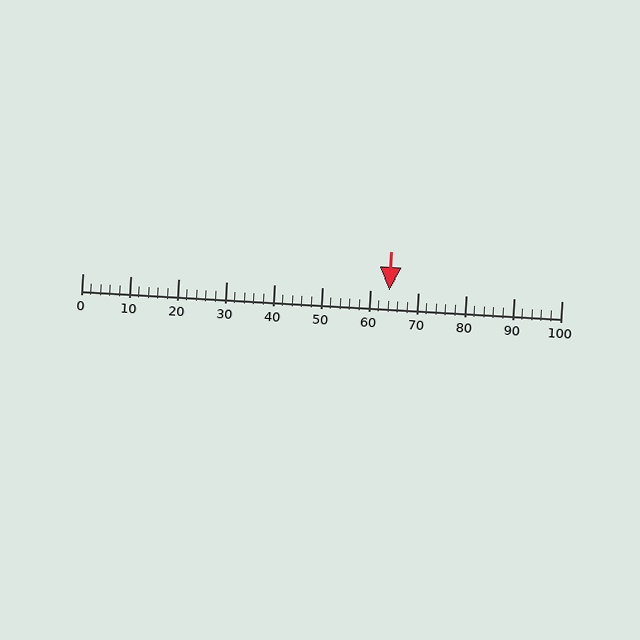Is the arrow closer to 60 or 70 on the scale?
The arrow is closer to 60.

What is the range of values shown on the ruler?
The ruler shows values from 0 to 100.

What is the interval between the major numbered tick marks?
The major tick marks are spaced 10 units apart.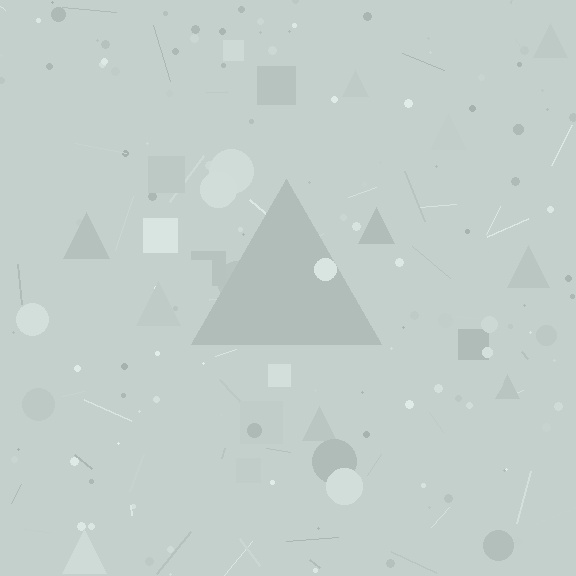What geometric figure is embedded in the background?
A triangle is embedded in the background.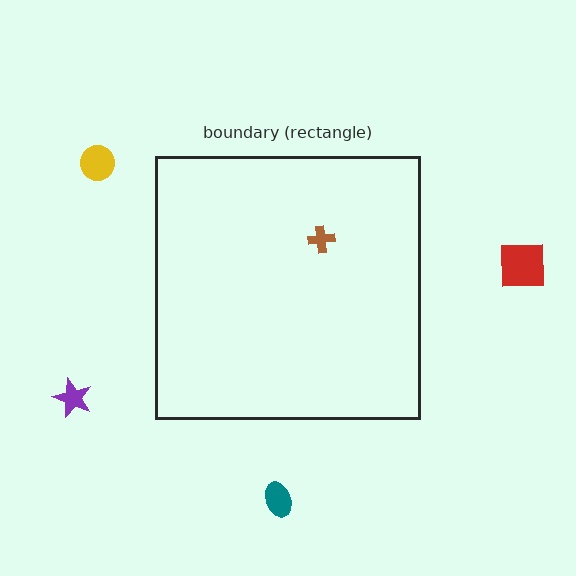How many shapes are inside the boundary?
1 inside, 4 outside.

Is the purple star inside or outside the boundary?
Outside.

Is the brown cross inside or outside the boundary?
Inside.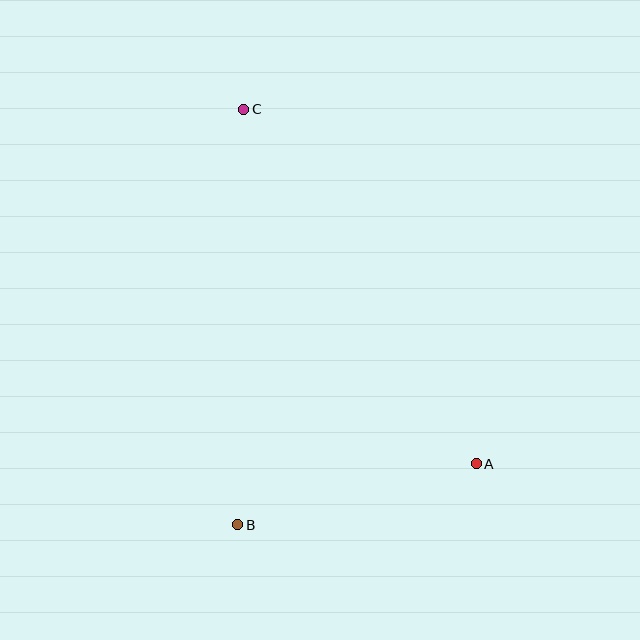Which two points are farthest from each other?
Points A and C are farthest from each other.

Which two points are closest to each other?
Points A and B are closest to each other.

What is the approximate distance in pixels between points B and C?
The distance between B and C is approximately 415 pixels.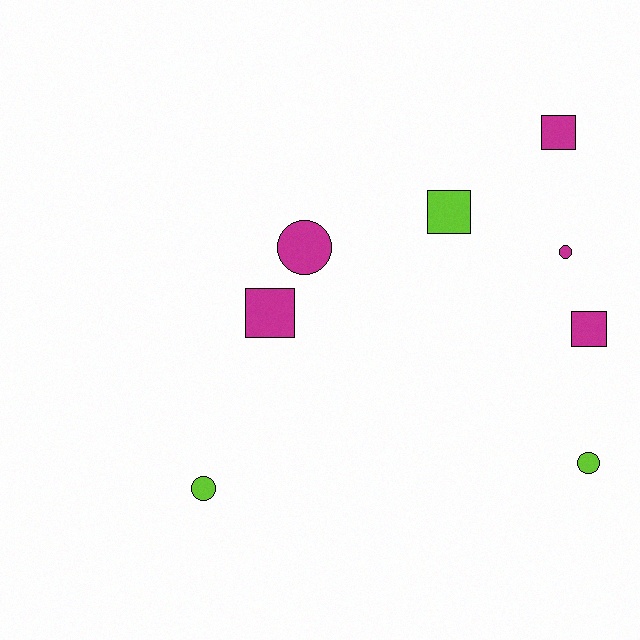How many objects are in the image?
There are 8 objects.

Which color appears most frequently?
Magenta, with 5 objects.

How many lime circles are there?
There are 2 lime circles.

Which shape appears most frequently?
Circle, with 4 objects.